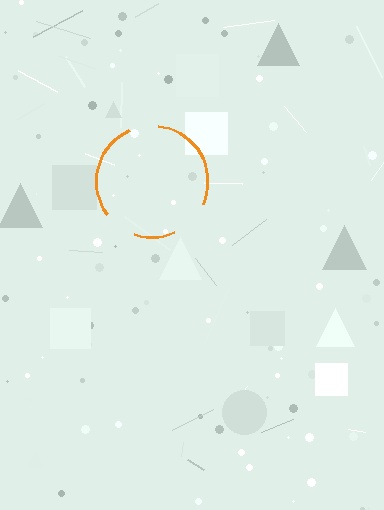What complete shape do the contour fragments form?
The contour fragments form a circle.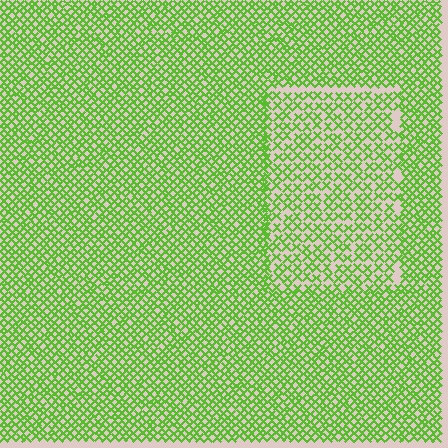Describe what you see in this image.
The image contains small lime elements arranged at two different densities. A rectangle-shaped region is visible where the elements are less densely packed than the surrounding area.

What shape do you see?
I see a rectangle.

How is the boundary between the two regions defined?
The boundary is defined by a change in element density (approximately 1.6x ratio). All elements are the same color, size, and shape.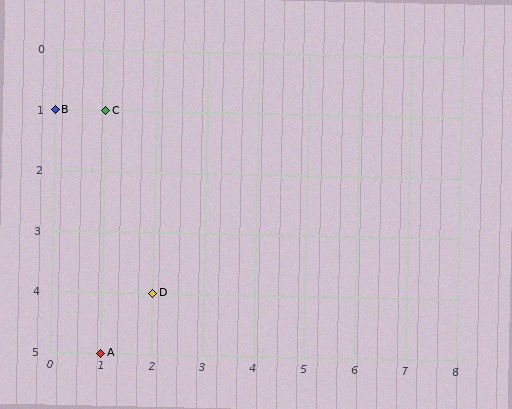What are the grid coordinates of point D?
Point D is at grid coordinates (2, 4).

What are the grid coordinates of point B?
Point B is at grid coordinates (0, 1).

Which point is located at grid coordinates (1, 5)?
Point A is at (1, 5).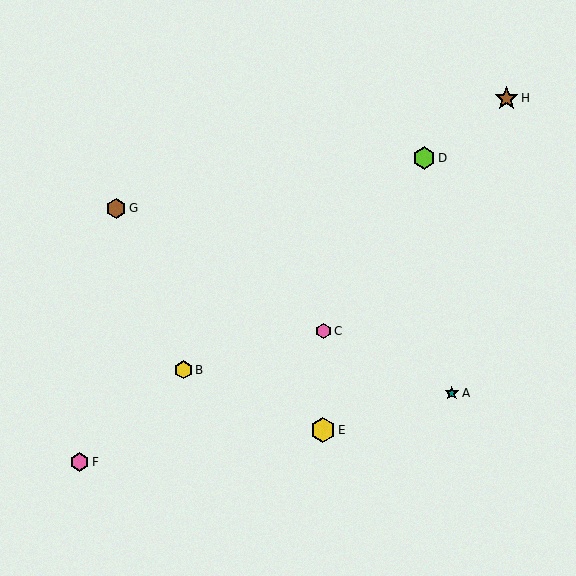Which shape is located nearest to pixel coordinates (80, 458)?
The pink hexagon (labeled F) at (80, 462) is nearest to that location.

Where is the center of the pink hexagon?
The center of the pink hexagon is at (80, 462).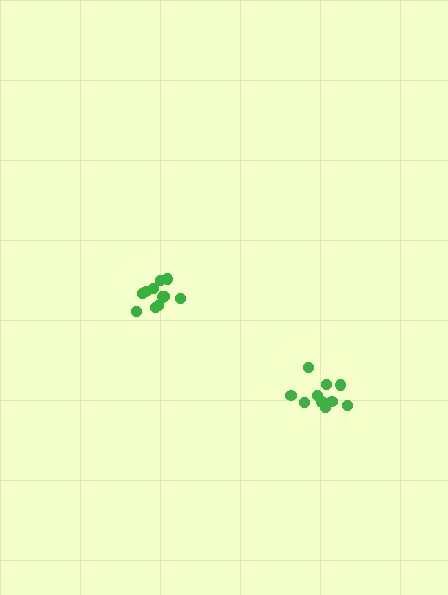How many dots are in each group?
Group 1: 10 dots, Group 2: 11 dots (21 total).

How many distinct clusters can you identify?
There are 2 distinct clusters.